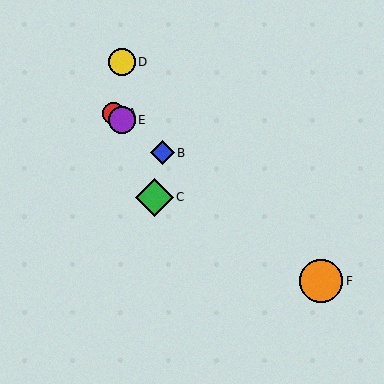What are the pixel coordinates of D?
Object D is at (122, 62).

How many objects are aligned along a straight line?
4 objects (A, B, E, F) are aligned along a straight line.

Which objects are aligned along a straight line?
Objects A, B, E, F are aligned along a straight line.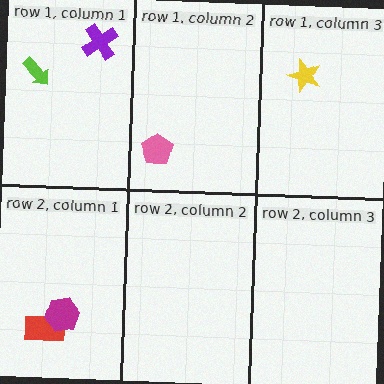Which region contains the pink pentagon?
The row 1, column 2 region.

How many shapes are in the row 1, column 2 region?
1.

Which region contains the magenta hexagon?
The row 2, column 1 region.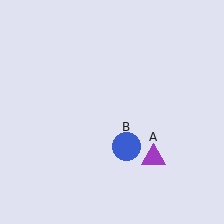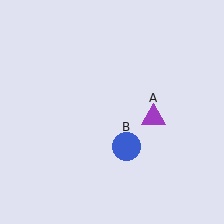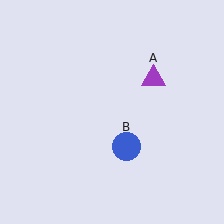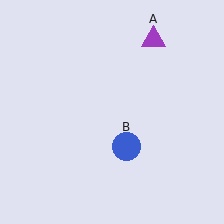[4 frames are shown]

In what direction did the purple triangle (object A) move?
The purple triangle (object A) moved up.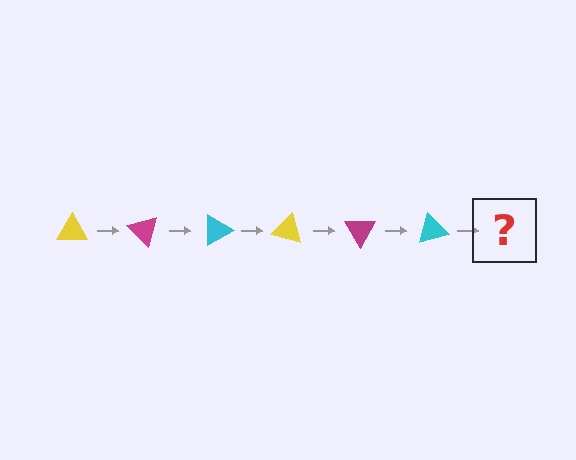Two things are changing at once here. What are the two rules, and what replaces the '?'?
The two rules are that it rotates 45 degrees each step and the color cycles through yellow, magenta, and cyan. The '?' should be a yellow triangle, rotated 270 degrees from the start.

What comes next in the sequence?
The next element should be a yellow triangle, rotated 270 degrees from the start.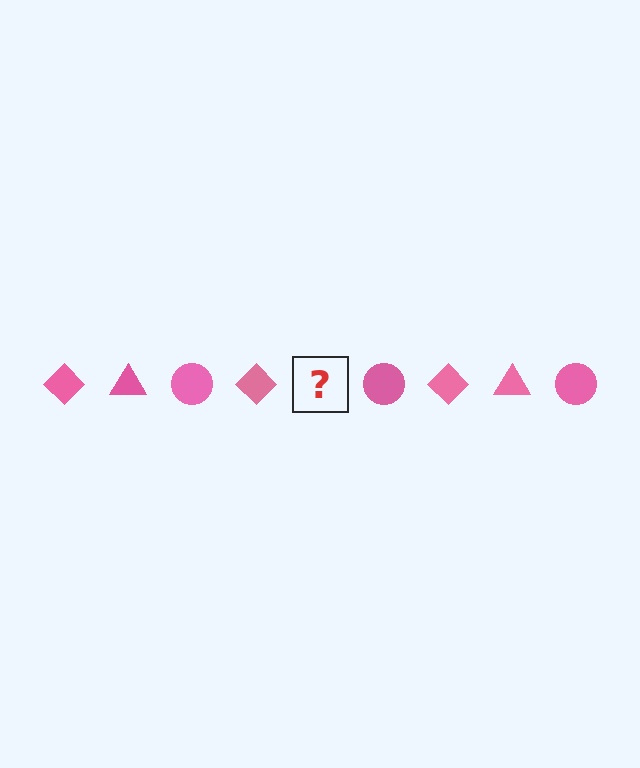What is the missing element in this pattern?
The missing element is a pink triangle.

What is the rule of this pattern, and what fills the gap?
The rule is that the pattern cycles through diamond, triangle, circle shapes in pink. The gap should be filled with a pink triangle.